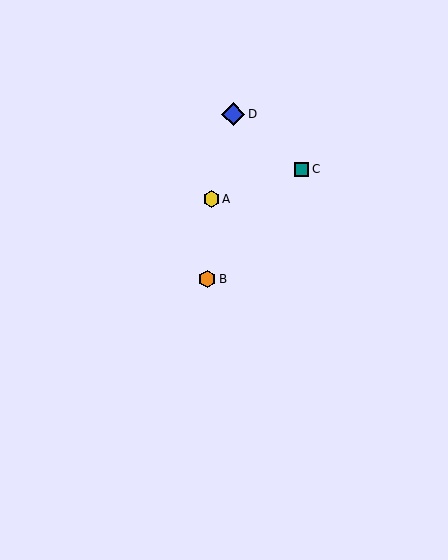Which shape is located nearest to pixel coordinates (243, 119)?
The blue diamond (labeled D) at (233, 114) is nearest to that location.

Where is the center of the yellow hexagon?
The center of the yellow hexagon is at (211, 199).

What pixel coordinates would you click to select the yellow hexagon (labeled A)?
Click at (211, 199) to select the yellow hexagon A.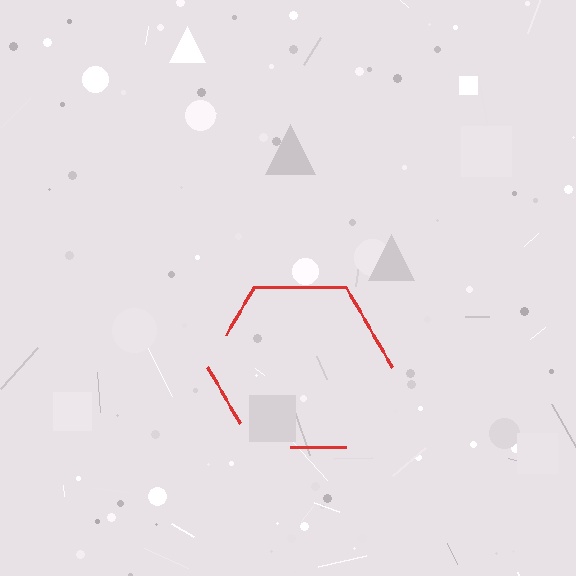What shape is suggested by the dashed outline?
The dashed outline suggests a hexagon.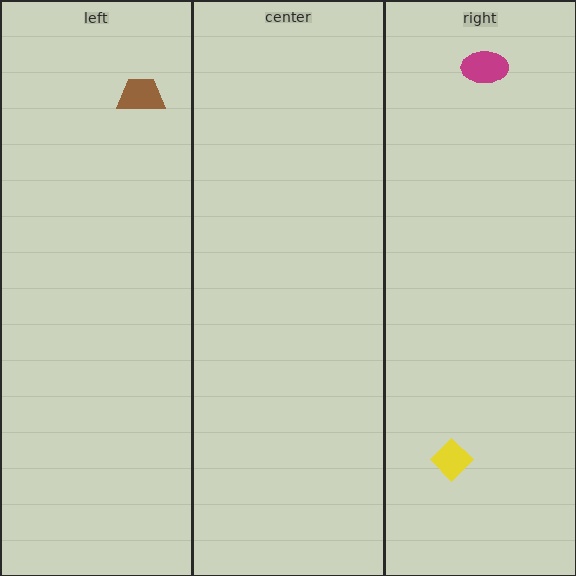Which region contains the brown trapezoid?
The left region.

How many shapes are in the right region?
2.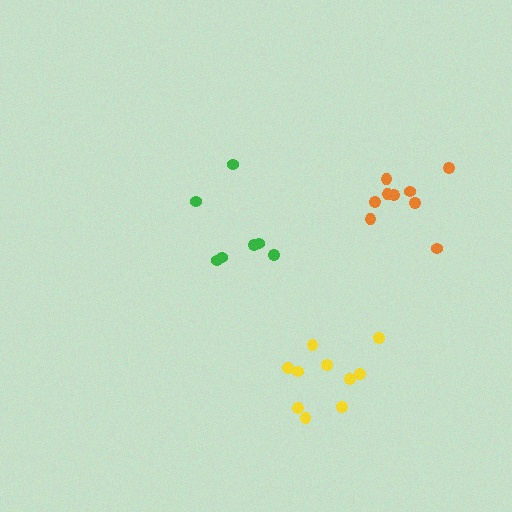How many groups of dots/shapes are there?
There are 3 groups.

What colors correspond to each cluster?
The clusters are colored: orange, green, yellow.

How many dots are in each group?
Group 1: 9 dots, Group 2: 7 dots, Group 3: 10 dots (26 total).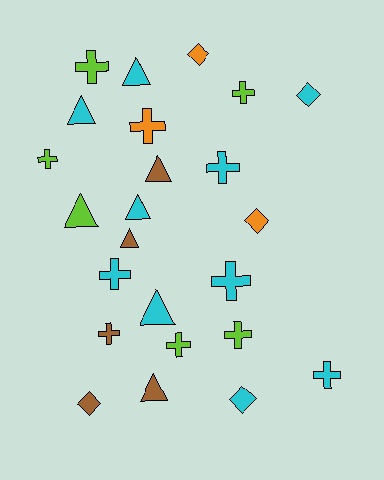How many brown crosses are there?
There is 1 brown cross.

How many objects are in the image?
There are 24 objects.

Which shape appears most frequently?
Cross, with 11 objects.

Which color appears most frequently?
Cyan, with 10 objects.